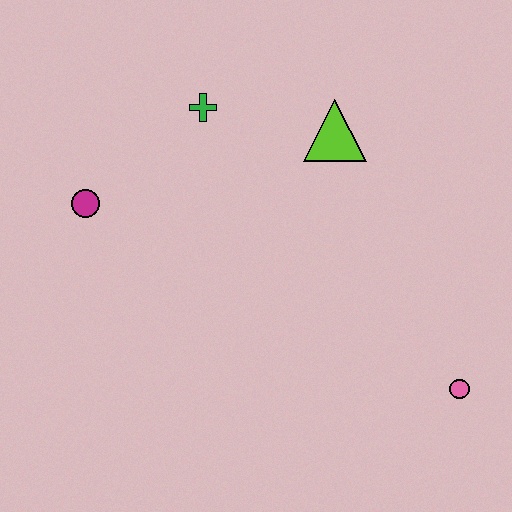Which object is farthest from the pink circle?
The magenta circle is farthest from the pink circle.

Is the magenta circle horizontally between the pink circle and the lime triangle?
No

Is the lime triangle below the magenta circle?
No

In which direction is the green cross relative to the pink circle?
The green cross is above the pink circle.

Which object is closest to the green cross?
The lime triangle is closest to the green cross.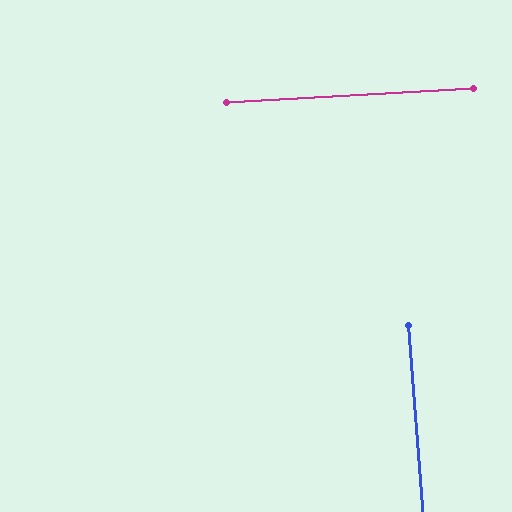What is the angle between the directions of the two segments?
Approximately 89 degrees.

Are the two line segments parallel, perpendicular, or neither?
Perpendicular — they meet at approximately 89°.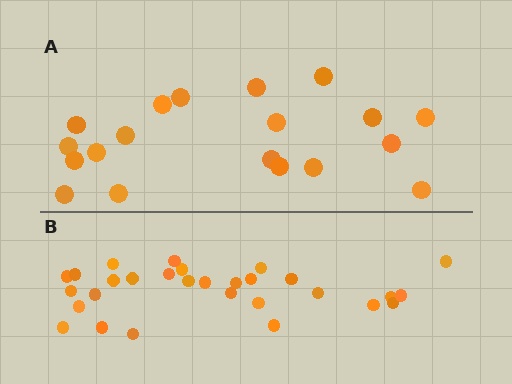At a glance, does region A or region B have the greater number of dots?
Region B (the bottom region) has more dots.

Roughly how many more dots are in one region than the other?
Region B has roughly 10 or so more dots than region A.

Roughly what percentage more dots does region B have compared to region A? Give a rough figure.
About 55% more.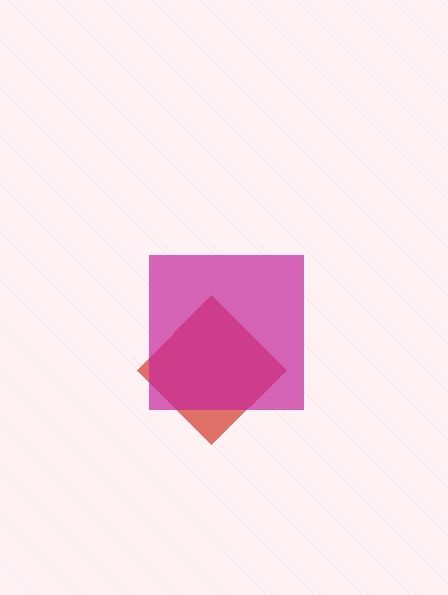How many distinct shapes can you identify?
There are 2 distinct shapes: a red diamond, a magenta square.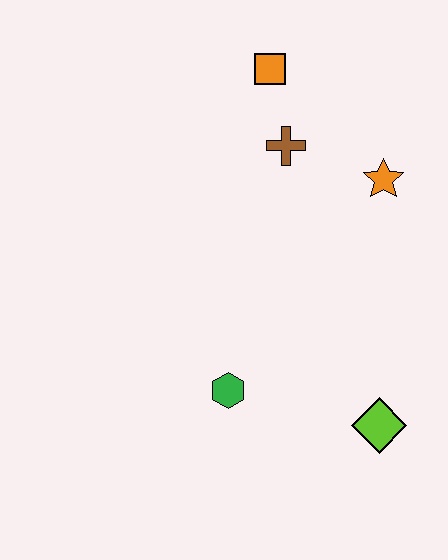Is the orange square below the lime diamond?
No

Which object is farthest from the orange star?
The green hexagon is farthest from the orange star.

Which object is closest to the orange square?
The brown cross is closest to the orange square.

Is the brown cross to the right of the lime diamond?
No